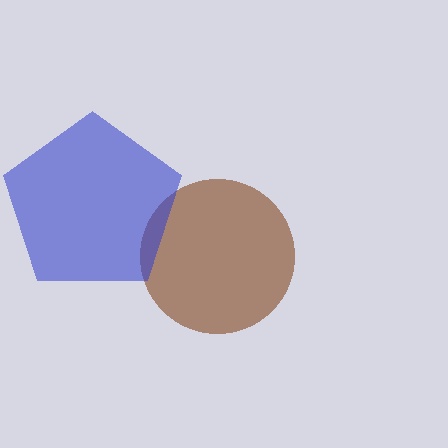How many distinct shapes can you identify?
There are 2 distinct shapes: a brown circle, a blue pentagon.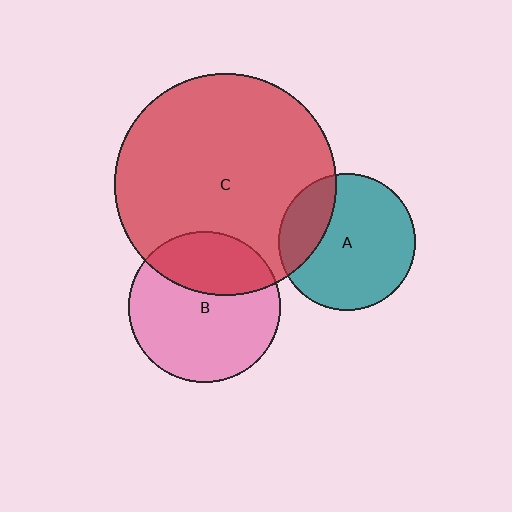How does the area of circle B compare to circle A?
Approximately 1.2 times.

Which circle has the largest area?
Circle C (red).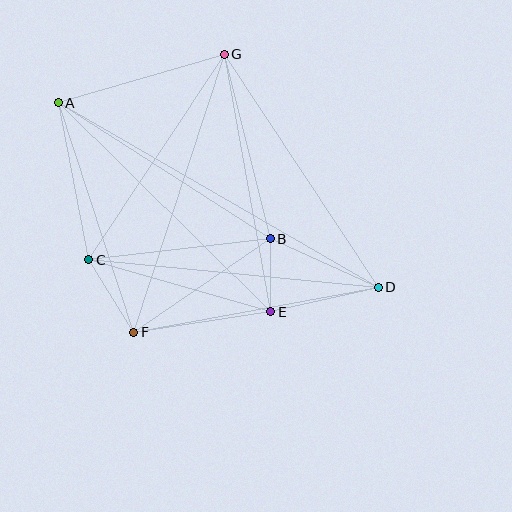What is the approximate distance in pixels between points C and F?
The distance between C and F is approximately 86 pixels.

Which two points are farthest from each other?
Points A and D are farthest from each other.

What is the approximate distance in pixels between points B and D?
The distance between B and D is approximately 118 pixels.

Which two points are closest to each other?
Points B and E are closest to each other.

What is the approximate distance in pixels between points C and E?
The distance between C and E is approximately 190 pixels.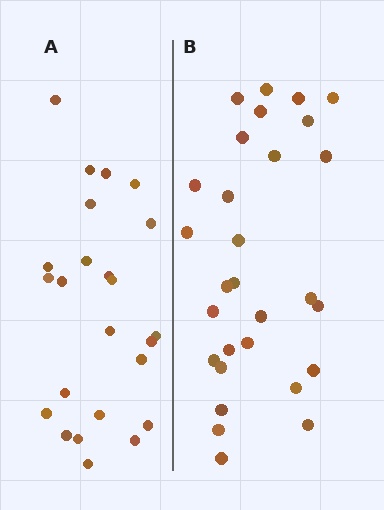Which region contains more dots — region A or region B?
Region B (the right region) has more dots.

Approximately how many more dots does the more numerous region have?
Region B has about 5 more dots than region A.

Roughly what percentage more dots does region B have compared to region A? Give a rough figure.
About 20% more.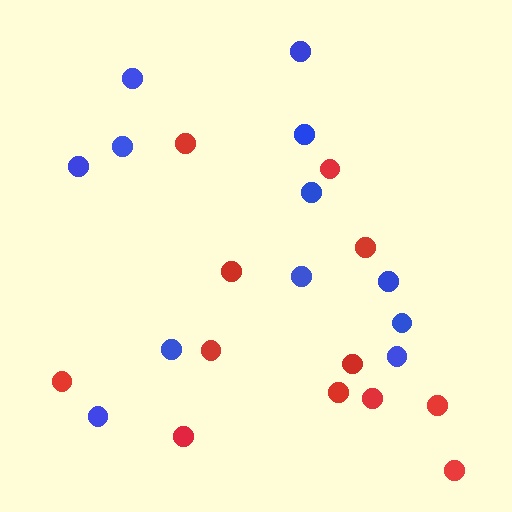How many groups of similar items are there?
There are 2 groups: one group of red circles (12) and one group of blue circles (12).